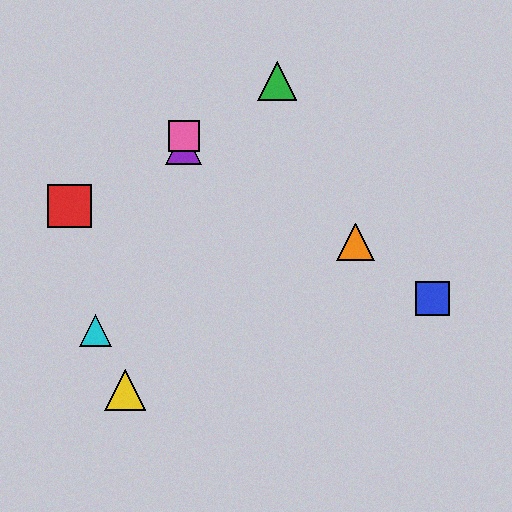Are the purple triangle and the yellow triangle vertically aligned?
No, the purple triangle is at x≈184 and the yellow triangle is at x≈125.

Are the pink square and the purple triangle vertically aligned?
Yes, both are at x≈184.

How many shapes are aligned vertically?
2 shapes (the purple triangle, the pink square) are aligned vertically.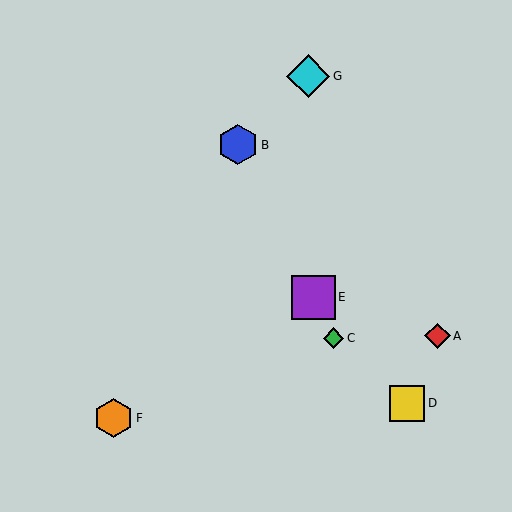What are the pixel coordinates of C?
Object C is at (333, 338).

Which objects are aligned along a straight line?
Objects B, C, E are aligned along a straight line.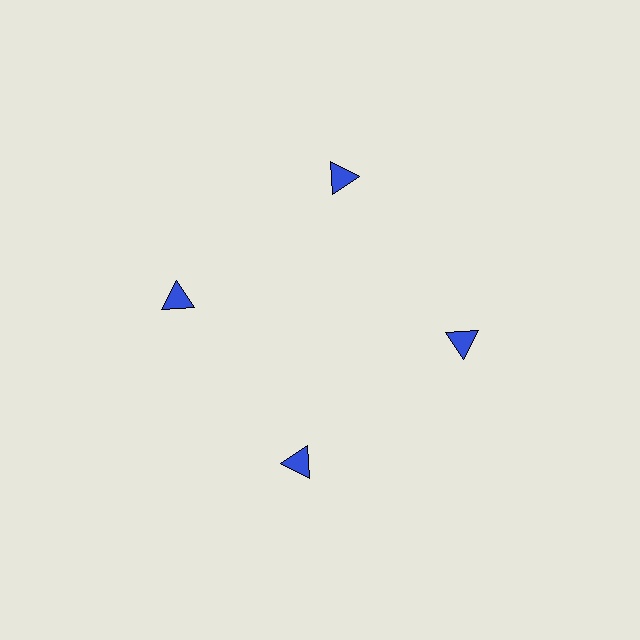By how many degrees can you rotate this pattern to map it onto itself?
The pattern maps onto itself every 90 degrees of rotation.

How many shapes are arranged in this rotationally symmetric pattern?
There are 4 shapes, arranged in 4 groups of 1.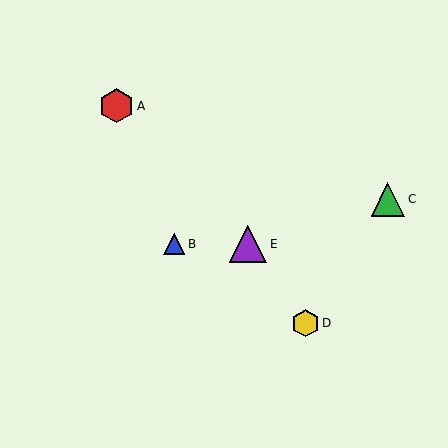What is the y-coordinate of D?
Object D is at y≈323.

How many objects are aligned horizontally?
2 objects (B, E) are aligned horizontally.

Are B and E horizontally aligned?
Yes, both are at y≈244.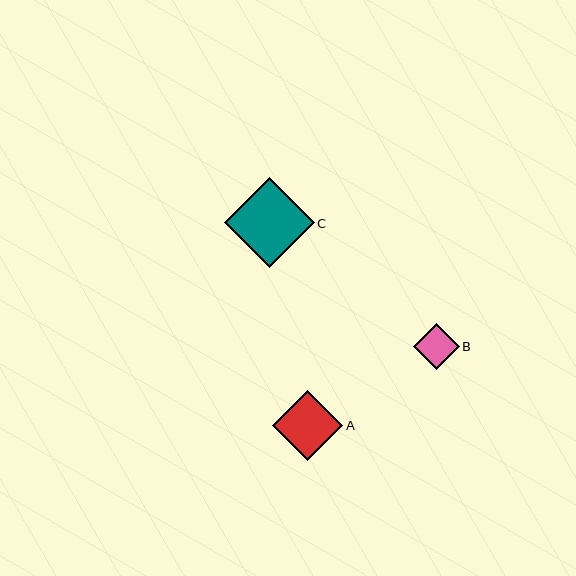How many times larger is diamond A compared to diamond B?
Diamond A is approximately 1.5 times the size of diamond B.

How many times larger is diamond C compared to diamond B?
Diamond C is approximately 1.9 times the size of diamond B.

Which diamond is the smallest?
Diamond B is the smallest with a size of approximately 46 pixels.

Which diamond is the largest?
Diamond C is the largest with a size of approximately 89 pixels.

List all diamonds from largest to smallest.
From largest to smallest: C, A, B.